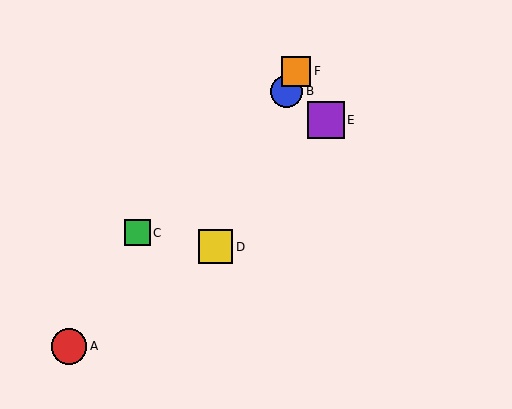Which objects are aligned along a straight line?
Objects B, D, F are aligned along a straight line.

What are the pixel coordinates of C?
Object C is at (137, 233).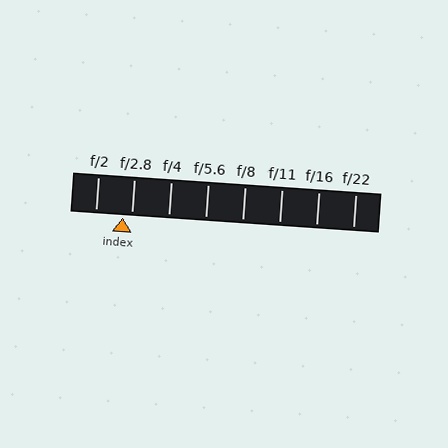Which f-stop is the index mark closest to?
The index mark is closest to f/2.8.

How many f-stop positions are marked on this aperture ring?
There are 8 f-stop positions marked.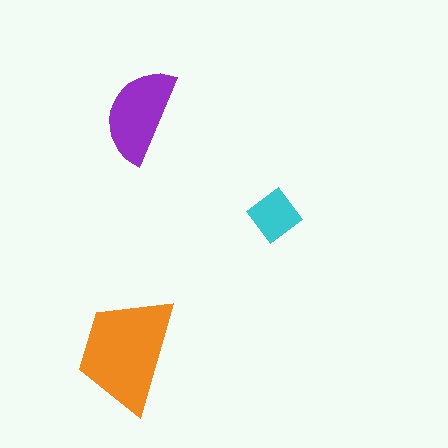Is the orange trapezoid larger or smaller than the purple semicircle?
Larger.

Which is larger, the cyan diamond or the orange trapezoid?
The orange trapezoid.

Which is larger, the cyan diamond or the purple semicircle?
The purple semicircle.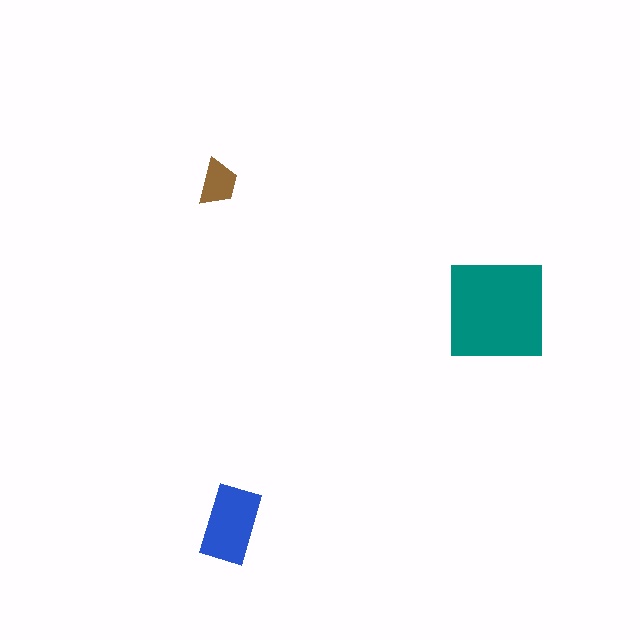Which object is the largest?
The teal square.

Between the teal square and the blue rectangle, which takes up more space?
The teal square.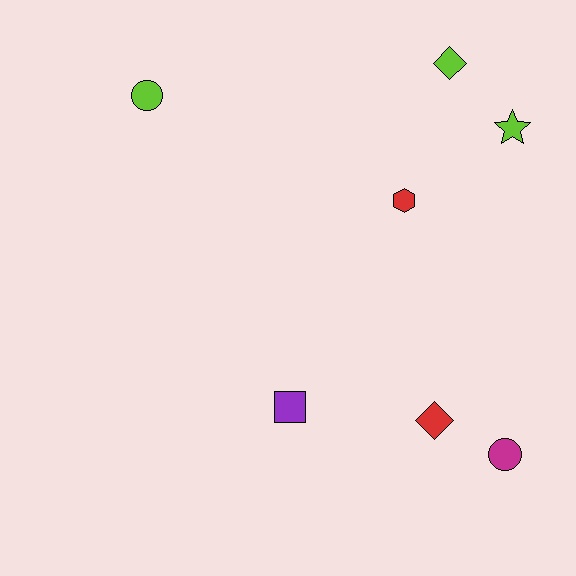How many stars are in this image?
There is 1 star.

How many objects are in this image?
There are 7 objects.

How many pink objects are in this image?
There are no pink objects.